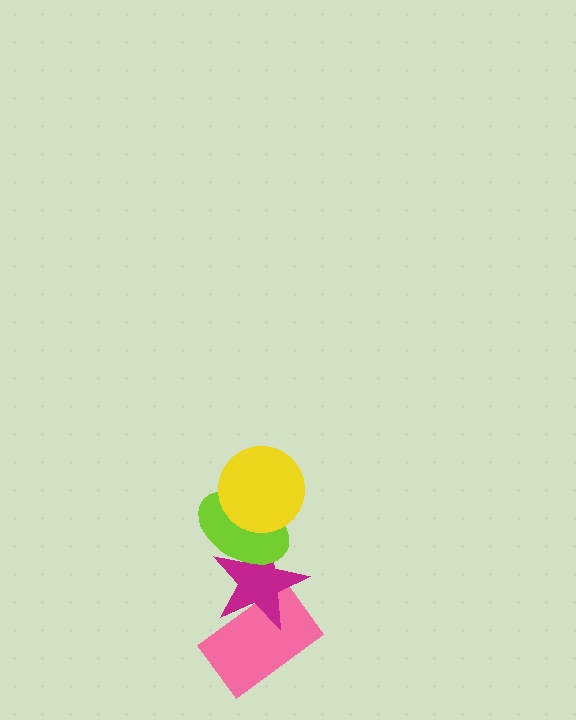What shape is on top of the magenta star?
The lime ellipse is on top of the magenta star.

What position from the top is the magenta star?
The magenta star is 3rd from the top.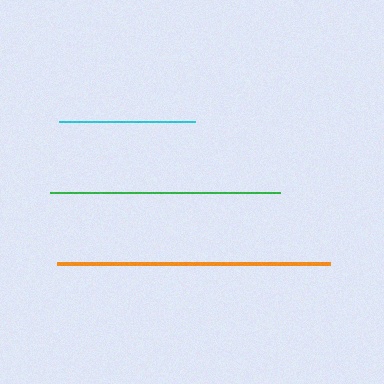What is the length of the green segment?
The green segment is approximately 230 pixels long.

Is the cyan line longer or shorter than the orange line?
The orange line is longer than the cyan line.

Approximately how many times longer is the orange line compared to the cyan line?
The orange line is approximately 2.0 times the length of the cyan line.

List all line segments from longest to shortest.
From longest to shortest: orange, green, cyan.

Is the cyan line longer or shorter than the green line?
The green line is longer than the cyan line.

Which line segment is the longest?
The orange line is the longest at approximately 273 pixels.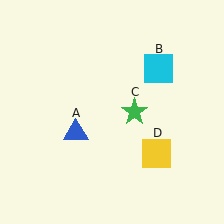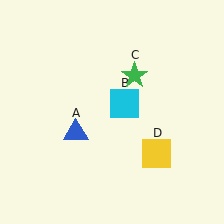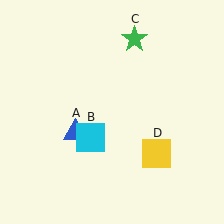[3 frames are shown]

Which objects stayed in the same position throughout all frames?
Blue triangle (object A) and yellow square (object D) remained stationary.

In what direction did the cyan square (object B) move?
The cyan square (object B) moved down and to the left.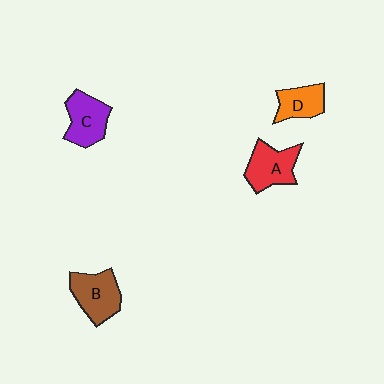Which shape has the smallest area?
Shape D (orange).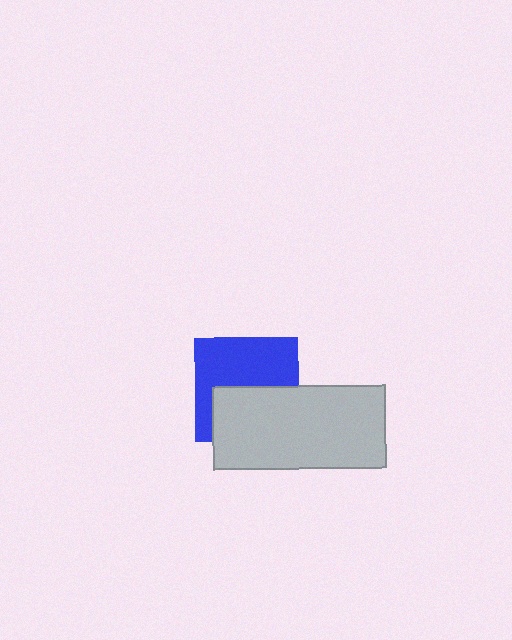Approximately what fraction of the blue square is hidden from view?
Roughly 45% of the blue square is hidden behind the light gray rectangle.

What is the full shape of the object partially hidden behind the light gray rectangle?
The partially hidden object is a blue square.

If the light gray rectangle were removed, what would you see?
You would see the complete blue square.